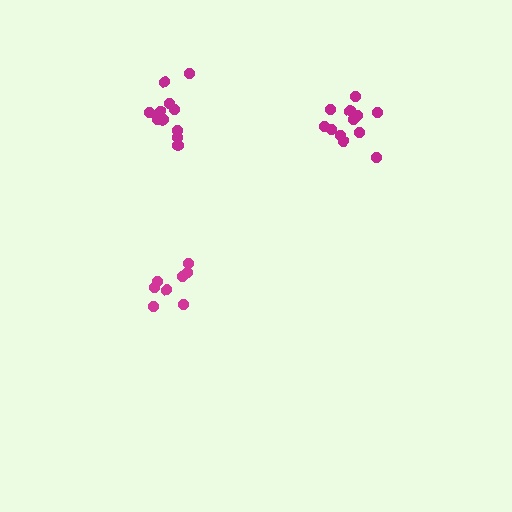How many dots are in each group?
Group 1: 8 dots, Group 2: 11 dots, Group 3: 12 dots (31 total).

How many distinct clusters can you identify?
There are 3 distinct clusters.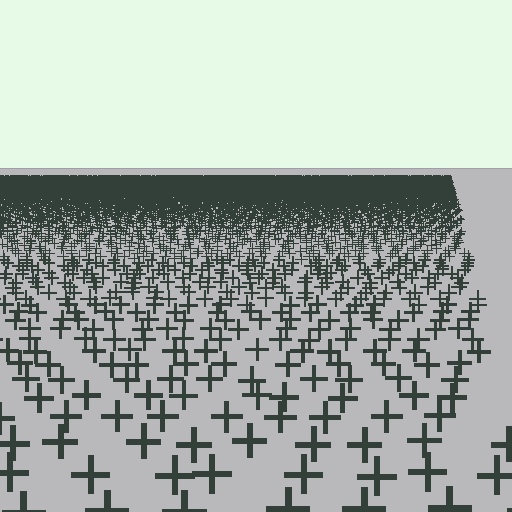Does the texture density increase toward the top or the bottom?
Density increases toward the top.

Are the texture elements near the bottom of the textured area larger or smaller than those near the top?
Larger. Near the bottom, elements are closer to the viewer and appear at a bigger on-screen size.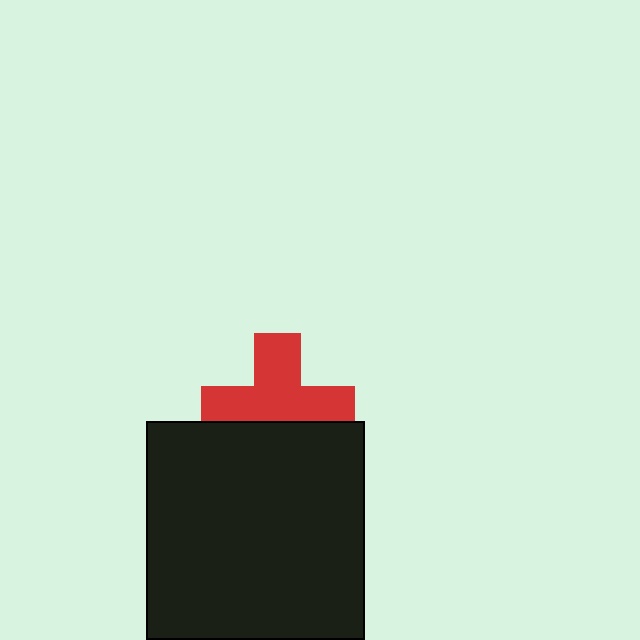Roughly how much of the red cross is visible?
About half of it is visible (roughly 64%).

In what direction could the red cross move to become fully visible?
The red cross could move up. That would shift it out from behind the black square entirely.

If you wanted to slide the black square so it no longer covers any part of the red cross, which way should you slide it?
Slide it down — that is the most direct way to separate the two shapes.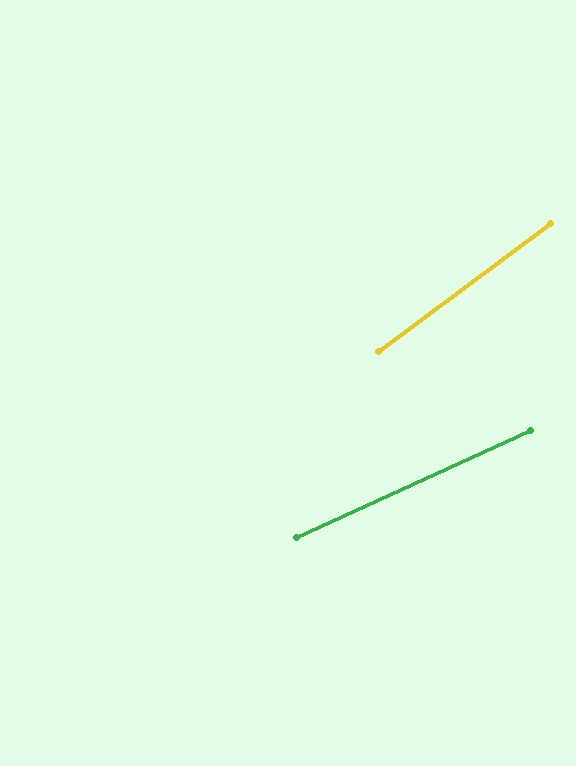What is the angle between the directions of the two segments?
Approximately 12 degrees.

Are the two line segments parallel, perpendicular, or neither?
Neither parallel nor perpendicular — they differ by about 12°.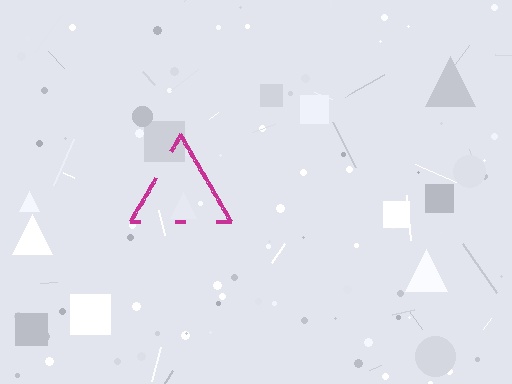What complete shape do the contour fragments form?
The contour fragments form a triangle.